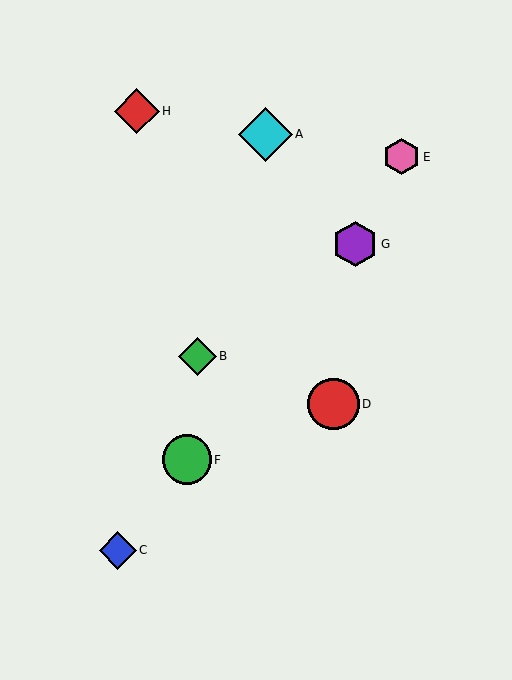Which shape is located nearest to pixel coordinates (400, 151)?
The pink hexagon (labeled E) at (402, 157) is nearest to that location.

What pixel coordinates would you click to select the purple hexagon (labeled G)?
Click at (355, 244) to select the purple hexagon G.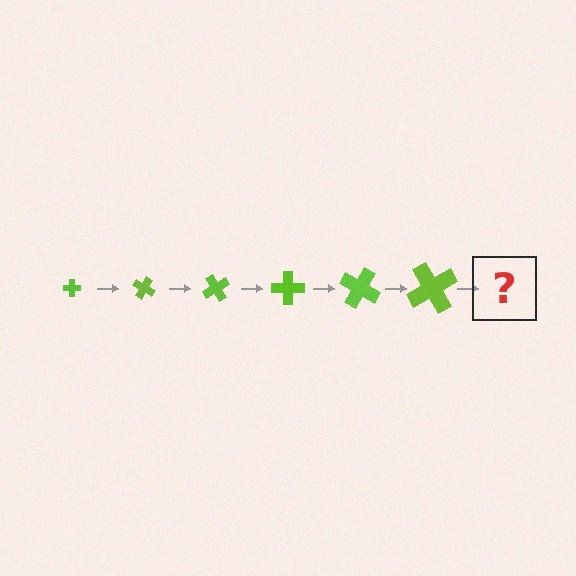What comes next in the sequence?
The next element should be a cross, larger than the previous one and rotated 180 degrees from the start.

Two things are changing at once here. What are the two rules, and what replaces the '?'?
The two rules are that the cross grows larger each step and it rotates 30 degrees each step. The '?' should be a cross, larger than the previous one and rotated 180 degrees from the start.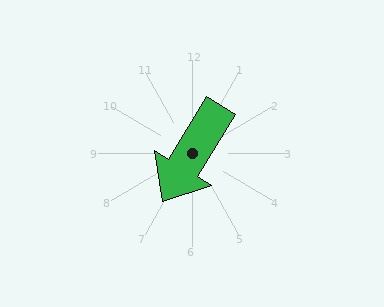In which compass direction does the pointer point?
Southwest.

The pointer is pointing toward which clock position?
Roughly 7 o'clock.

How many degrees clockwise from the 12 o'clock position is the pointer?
Approximately 211 degrees.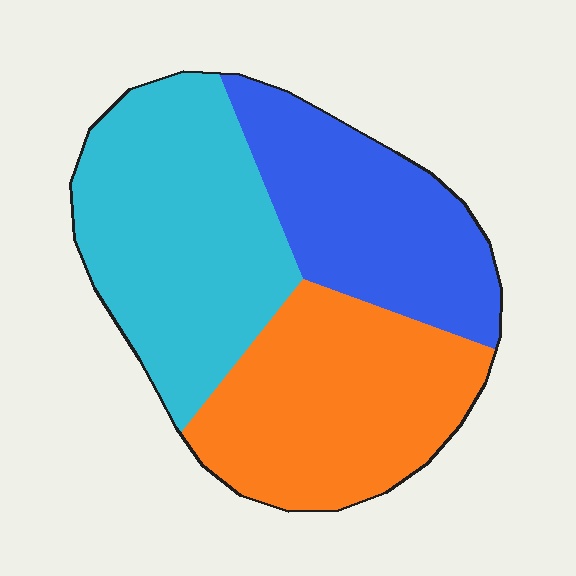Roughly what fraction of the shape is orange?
Orange covers roughly 35% of the shape.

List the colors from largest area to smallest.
From largest to smallest: cyan, orange, blue.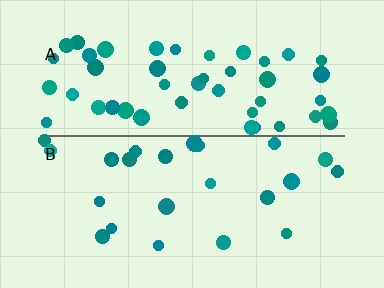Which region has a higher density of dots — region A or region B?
A (the top).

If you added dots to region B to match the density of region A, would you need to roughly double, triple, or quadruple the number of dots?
Approximately double.